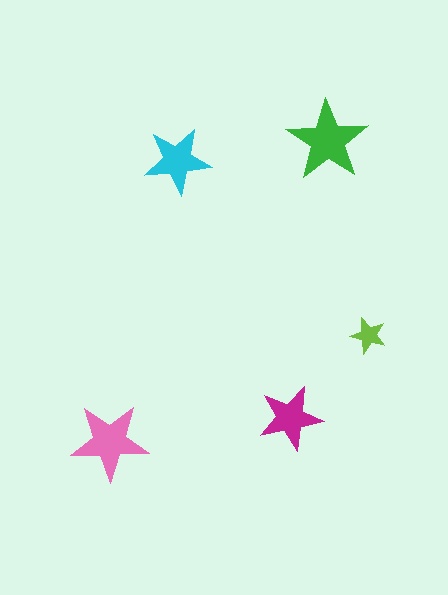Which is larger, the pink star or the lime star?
The pink one.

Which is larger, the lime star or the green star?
The green one.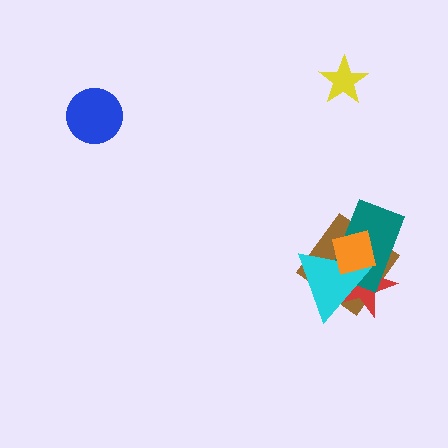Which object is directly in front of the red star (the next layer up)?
The teal rectangle is directly in front of the red star.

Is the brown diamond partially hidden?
Yes, it is partially covered by another shape.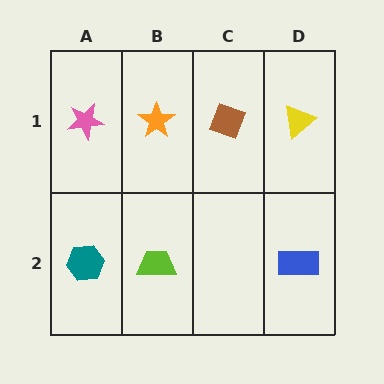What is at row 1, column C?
A brown diamond.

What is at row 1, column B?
An orange star.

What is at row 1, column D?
A yellow triangle.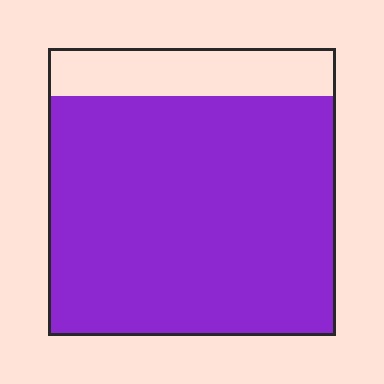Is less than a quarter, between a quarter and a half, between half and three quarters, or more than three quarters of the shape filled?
More than three quarters.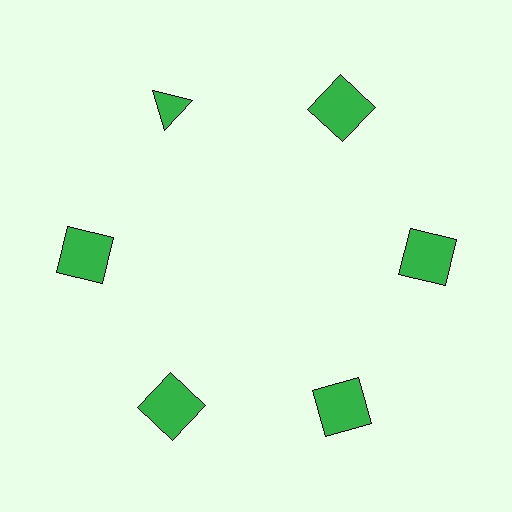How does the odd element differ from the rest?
It has a different shape: triangle instead of square.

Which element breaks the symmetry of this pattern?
The green triangle at roughly the 11 o'clock position breaks the symmetry. All other shapes are green squares.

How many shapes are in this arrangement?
There are 6 shapes arranged in a ring pattern.